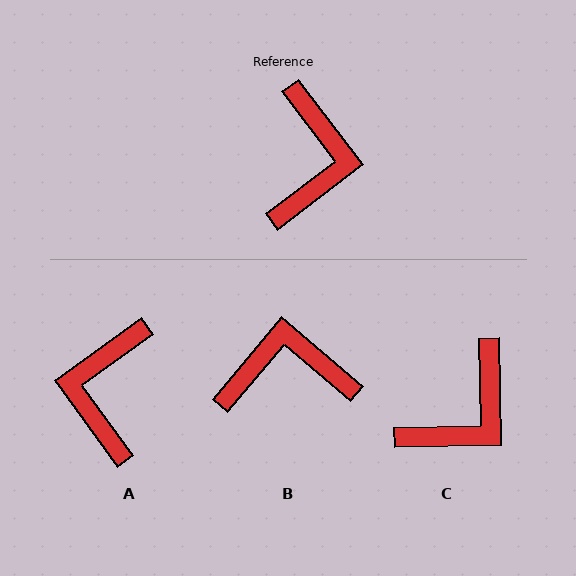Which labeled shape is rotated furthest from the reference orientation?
A, about 178 degrees away.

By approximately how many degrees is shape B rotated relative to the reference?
Approximately 103 degrees counter-clockwise.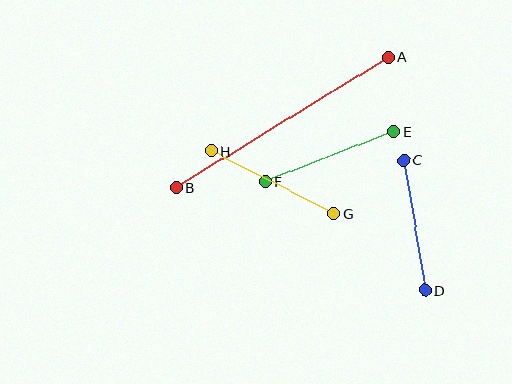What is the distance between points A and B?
The distance is approximately 249 pixels.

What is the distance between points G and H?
The distance is approximately 138 pixels.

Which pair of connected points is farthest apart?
Points A and B are farthest apart.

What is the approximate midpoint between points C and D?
The midpoint is at approximately (414, 225) pixels.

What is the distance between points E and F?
The distance is approximately 138 pixels.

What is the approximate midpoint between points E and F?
The midpoint is at approximately (330, 157) pixels.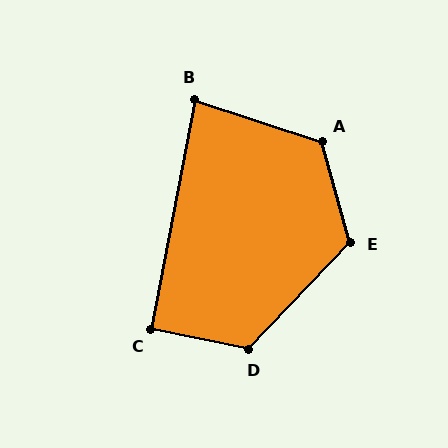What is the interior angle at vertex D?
Approximately 122 degrees (obtuse).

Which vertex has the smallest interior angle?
B, at approximately 82 degrees.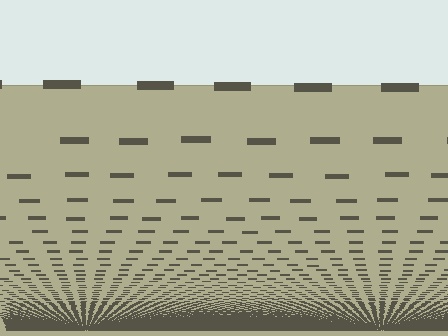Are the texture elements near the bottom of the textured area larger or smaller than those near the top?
Smaller. The gradient is inverted — elements near the bottom are smaller and denser.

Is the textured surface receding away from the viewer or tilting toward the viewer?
The surface appears to tilt toward the viewer. Texture elements get larger and sparser toward the top.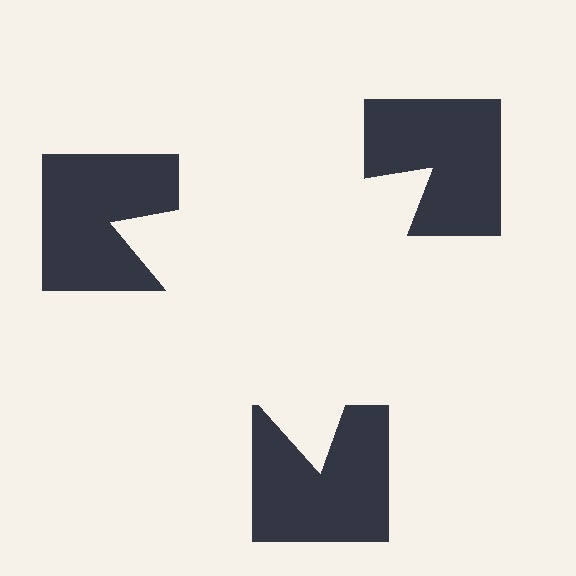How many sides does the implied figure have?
3 sides.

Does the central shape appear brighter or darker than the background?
It typically appears slightly brighter than the background, even though no actual brightness change is drawn.